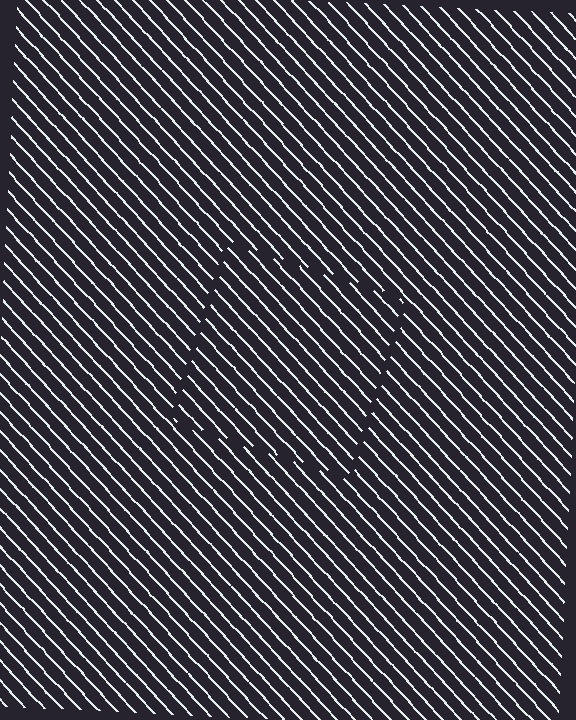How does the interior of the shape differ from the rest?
The interior of the shape contains the same grating, shifted by half a period — the contour is defined by the phase discontinuity where line-ends from the inner and outer gratings abut.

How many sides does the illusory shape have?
4 sides — the line-ends trace a square.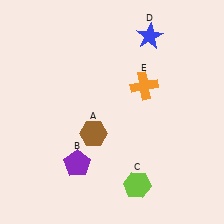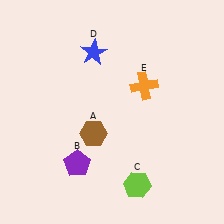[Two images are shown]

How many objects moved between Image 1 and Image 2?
1 object moved between the two images.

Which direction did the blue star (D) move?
The blue star (D) moved left.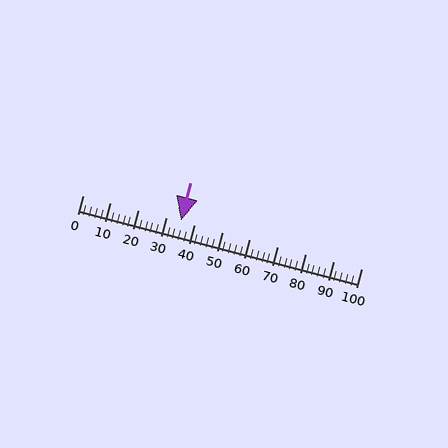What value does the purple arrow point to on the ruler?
The purple arrow points to approximately 35.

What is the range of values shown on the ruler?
The ruler shows values from 0 to 100.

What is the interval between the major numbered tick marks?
The major tick marks are spaced 10 units apart.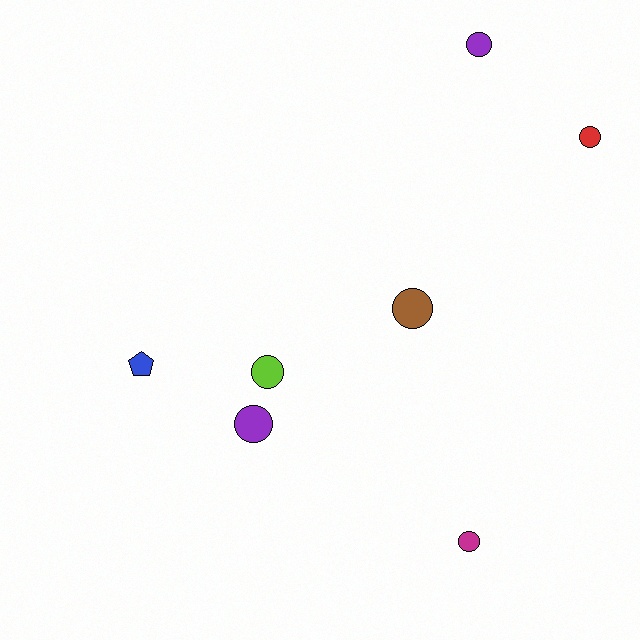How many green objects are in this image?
There are no green objects.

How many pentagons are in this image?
There is 1 pentagon.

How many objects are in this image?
There are 7 objects.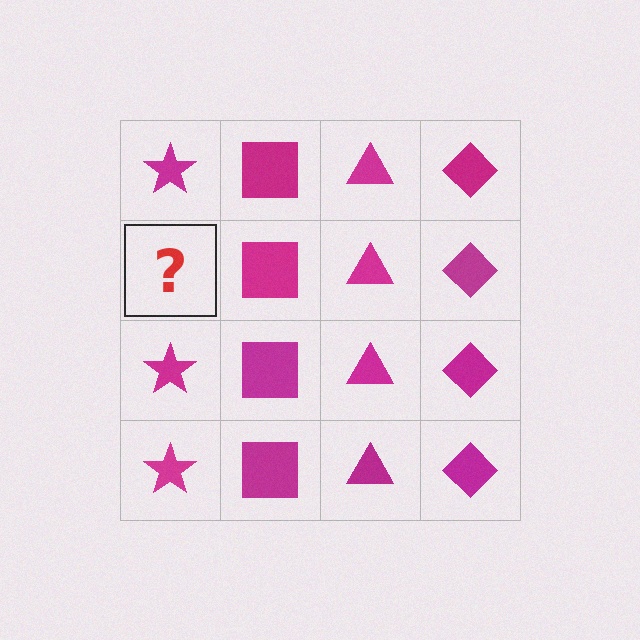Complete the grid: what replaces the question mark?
The question mark should be replaced with a magenta star.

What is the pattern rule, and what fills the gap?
The rule is that each column has a consistent shape. The gap should be filled with a magenta star.